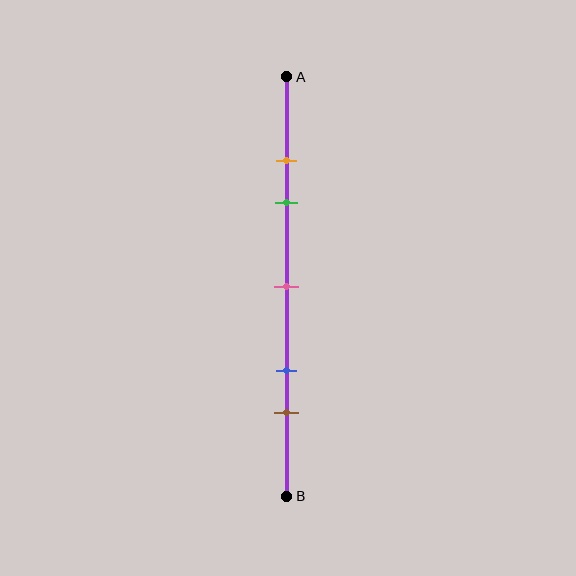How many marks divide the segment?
There are 5 marks dividing the segment.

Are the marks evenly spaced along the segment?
No, the marks are not evenly spaced.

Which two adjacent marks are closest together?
The orange and green marks are the closest adjacent pair.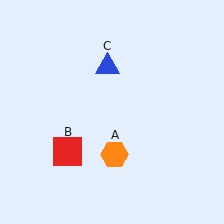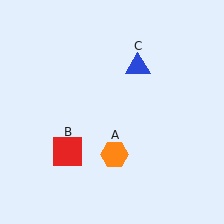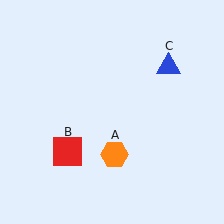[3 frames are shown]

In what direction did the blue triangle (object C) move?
The blue triangle (object C) moved right.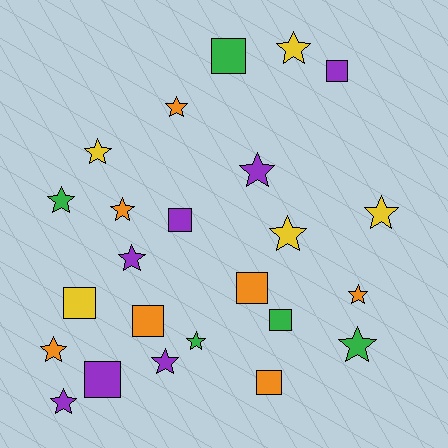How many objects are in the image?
There are 24 objects.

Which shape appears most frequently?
Star, with 15 objects.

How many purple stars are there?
There are 4 purple stars.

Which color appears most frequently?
Purple, with 7 objects.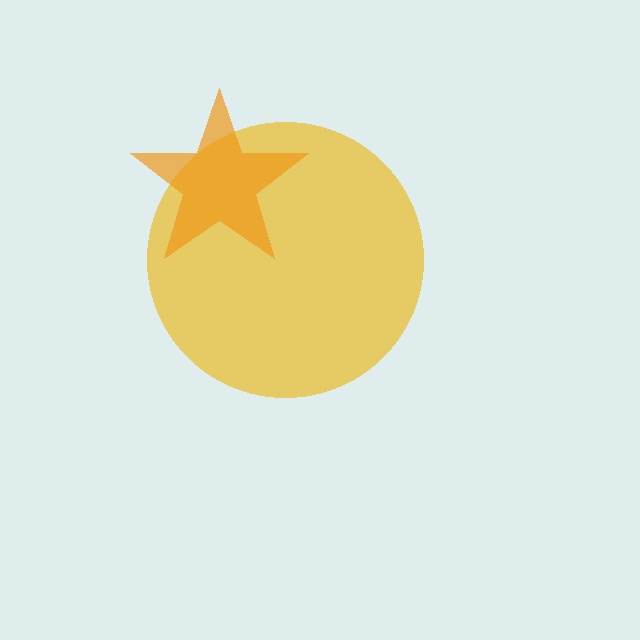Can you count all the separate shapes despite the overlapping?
Yes, there are 2 separate shapes.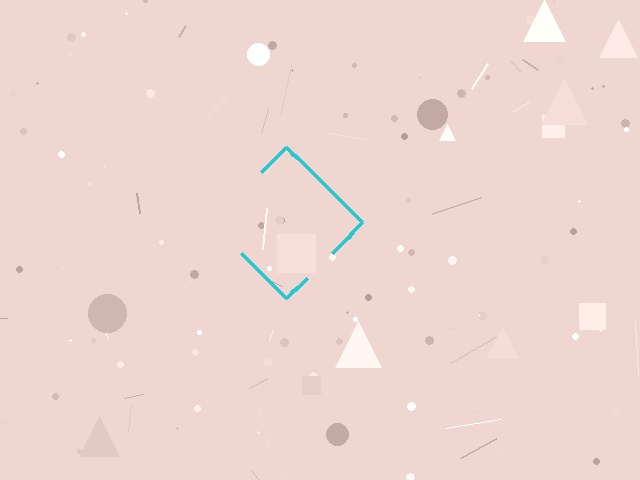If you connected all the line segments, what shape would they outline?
They would outline a diamond.